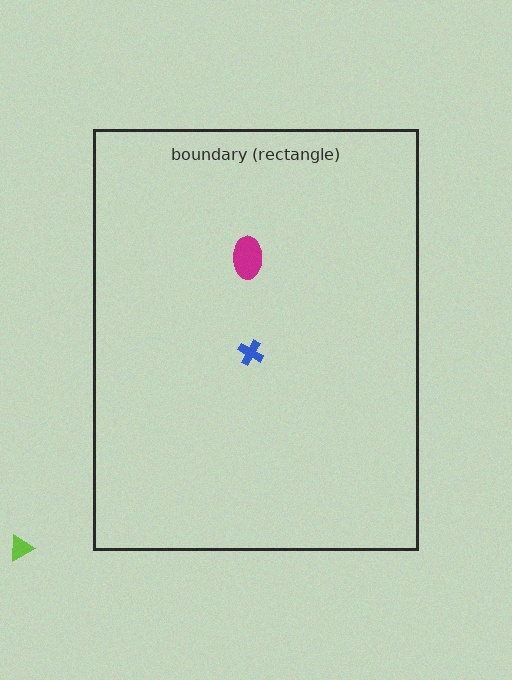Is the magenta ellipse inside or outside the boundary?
Inside.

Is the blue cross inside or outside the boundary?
Inside.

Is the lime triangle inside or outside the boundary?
Outside.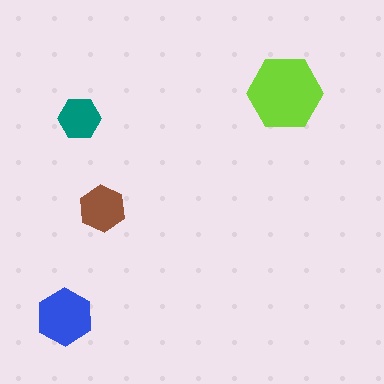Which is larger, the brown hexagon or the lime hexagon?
The lime one.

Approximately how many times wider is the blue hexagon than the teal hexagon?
About 1.5 times wider.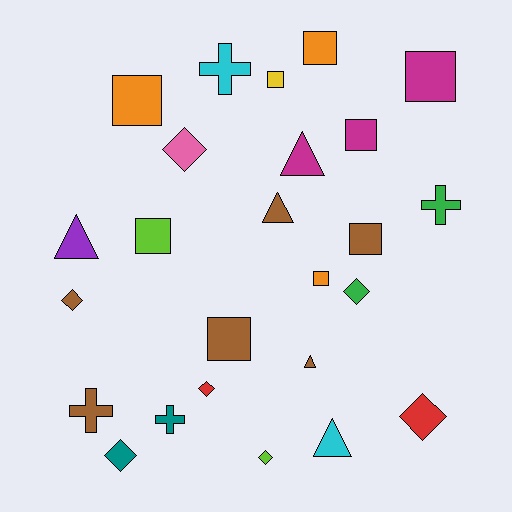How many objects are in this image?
There are 25 objects.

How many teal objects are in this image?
There are 2 teal objects.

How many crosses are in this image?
There are 4 crosses.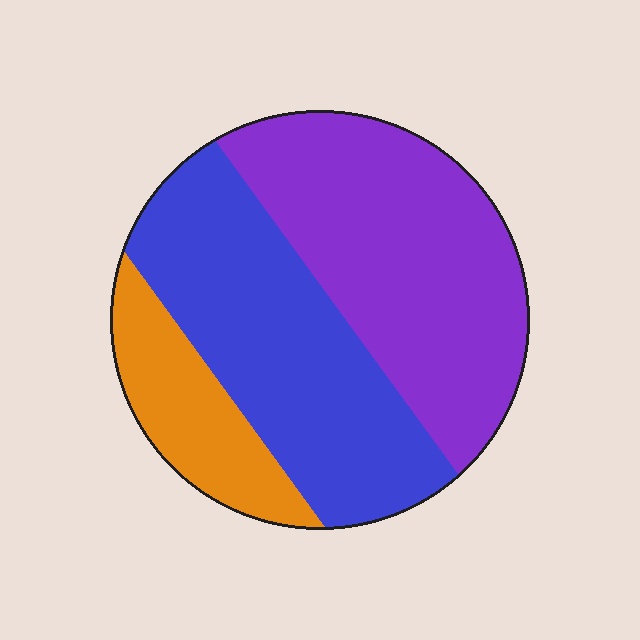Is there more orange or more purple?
Purple.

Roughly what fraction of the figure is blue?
Blue covers 40% of the figure.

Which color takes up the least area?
Orange, at roughly 15%.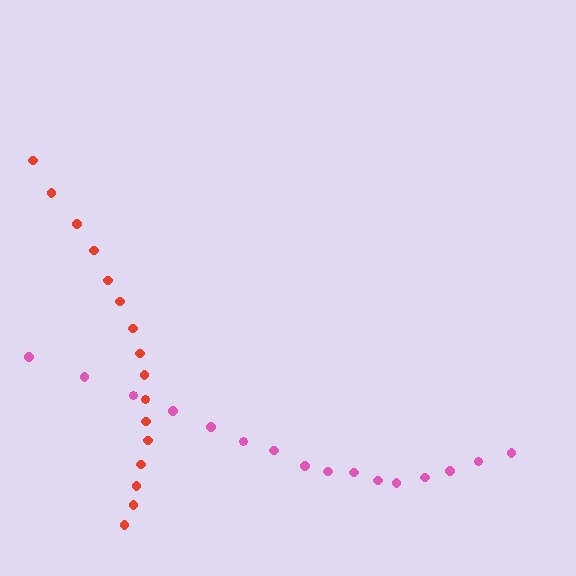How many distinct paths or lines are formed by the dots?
There are 2 distinct paths.